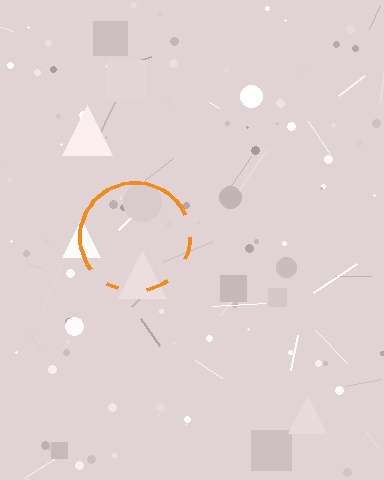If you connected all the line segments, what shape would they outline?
They would outline a circle.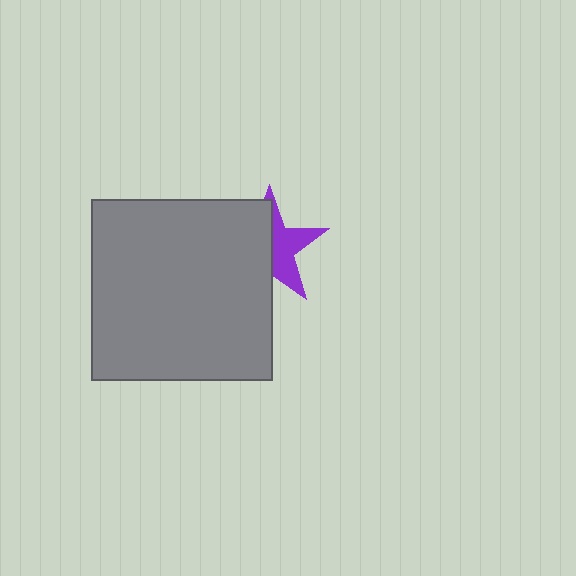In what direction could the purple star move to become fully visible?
The purple star could move right. That would shift it out from behind the gray square entirely.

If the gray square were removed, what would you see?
You would see the complete purple star.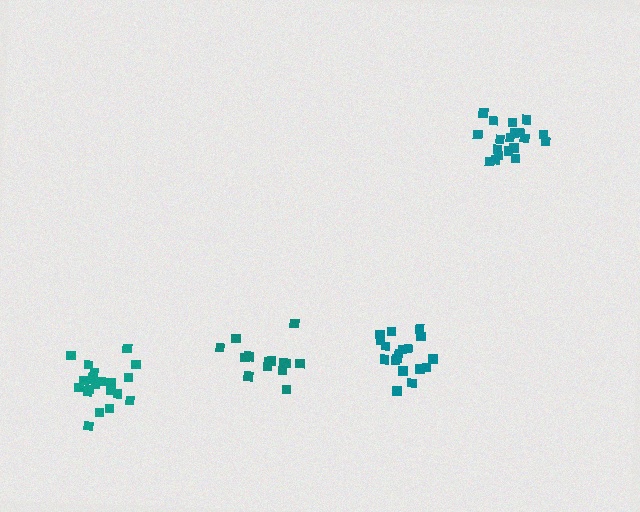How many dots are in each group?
Group 1: 14 dots, Group 2: 19 dots, Group 3: 20 dots, Group 4: 18 dots (71 total).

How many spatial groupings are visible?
There are 4 spatial groupings.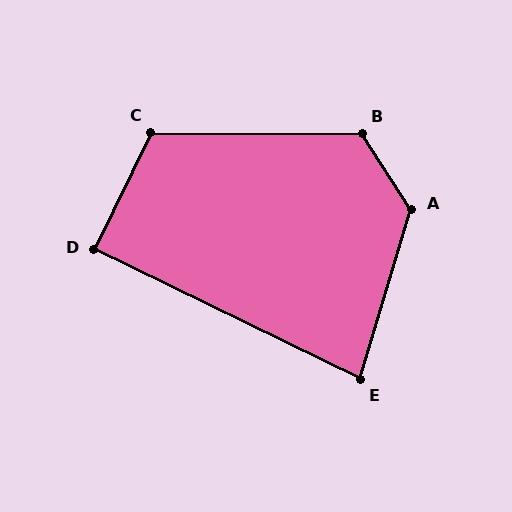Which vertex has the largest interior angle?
A, at approximately 131 degrees.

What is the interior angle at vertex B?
Approximately 123 degrees (obtuse).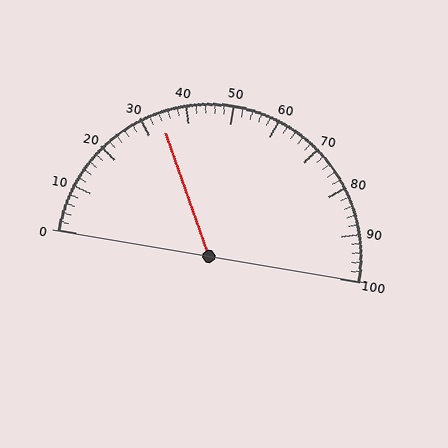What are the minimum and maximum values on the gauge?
The gauge ranges from 0 to 100.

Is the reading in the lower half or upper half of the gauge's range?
The reading is in the lower half of the range (0 to 100).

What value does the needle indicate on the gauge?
The needle indicates approximately 34.